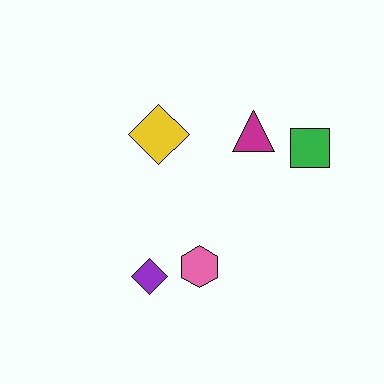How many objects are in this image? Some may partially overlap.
There are 5 objects.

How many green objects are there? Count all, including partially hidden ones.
There is 1 green object.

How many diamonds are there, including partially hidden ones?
There are 2 diamonds.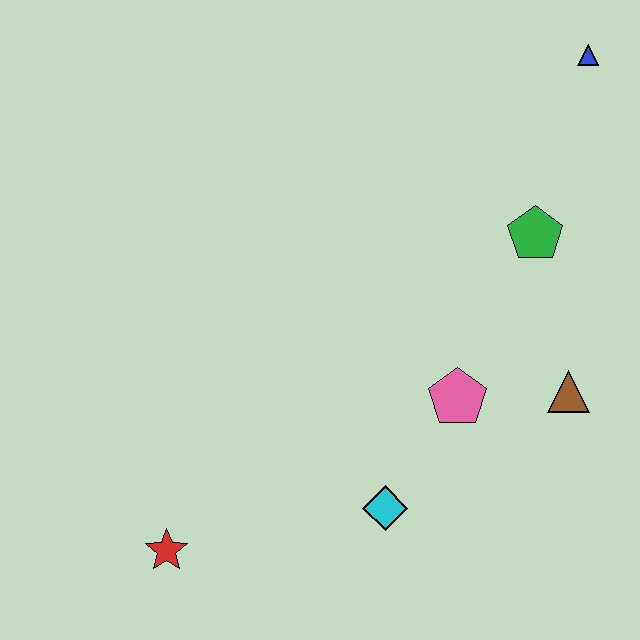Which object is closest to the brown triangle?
The pink pentagon is closest to the brown triangle.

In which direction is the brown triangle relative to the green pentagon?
The brown triangle is below the green pentagon.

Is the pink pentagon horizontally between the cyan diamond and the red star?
No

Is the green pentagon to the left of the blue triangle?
Yes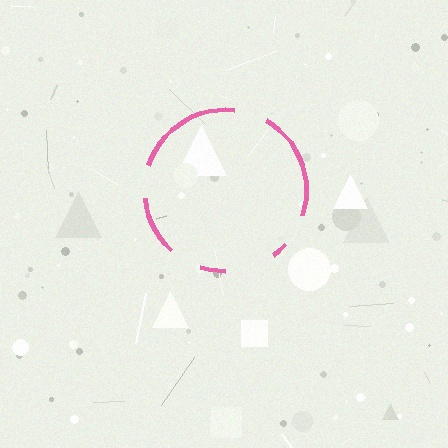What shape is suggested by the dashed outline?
The dashed outline suggests a circle.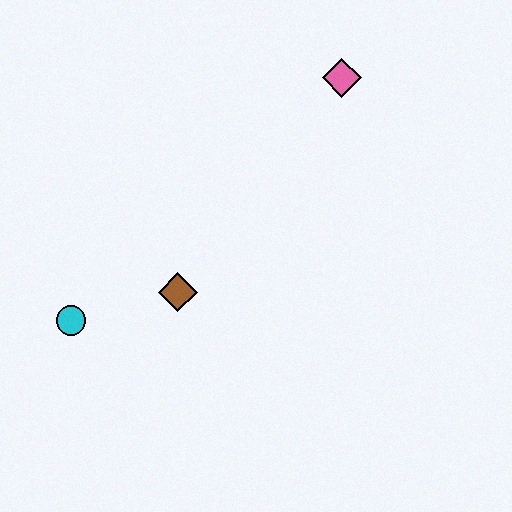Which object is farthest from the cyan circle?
The pink diamond is farthest from the cyan circle.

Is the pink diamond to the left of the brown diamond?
No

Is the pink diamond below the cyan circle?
No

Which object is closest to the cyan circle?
The brown diamond is closest to the cyan circle.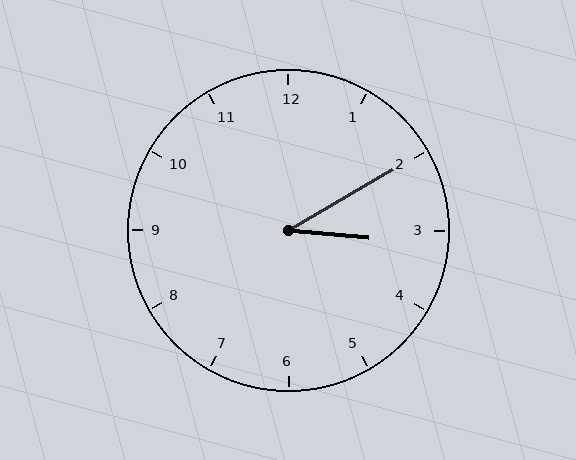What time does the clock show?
3:10.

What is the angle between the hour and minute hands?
Approximately 35 degrees.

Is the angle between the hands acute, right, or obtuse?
It is acute.